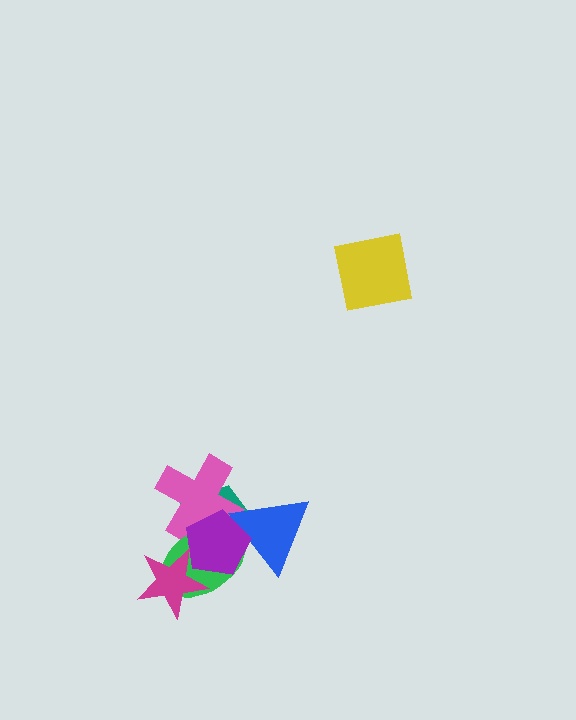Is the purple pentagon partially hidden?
Yes, it is partially covered by another shape.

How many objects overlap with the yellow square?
0 objects overlap with the yellow square.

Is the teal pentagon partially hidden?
Yes, it is partially covered by another shape.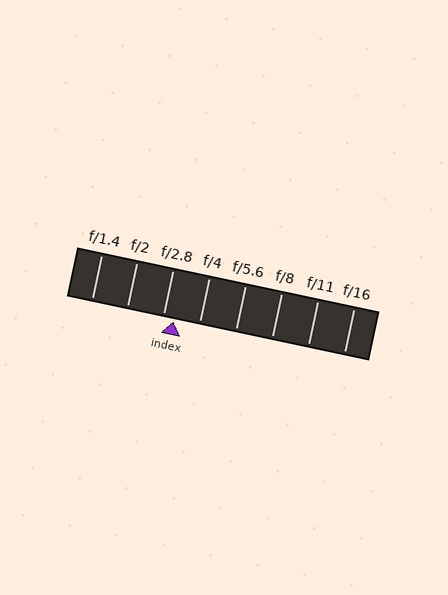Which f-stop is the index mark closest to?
The index mark is closest to f/2.8.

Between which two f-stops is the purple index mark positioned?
The index mark is between f/2.8 and f/4.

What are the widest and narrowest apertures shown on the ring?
The widest aperture shown is f/1.4 and the narrowest is f/16.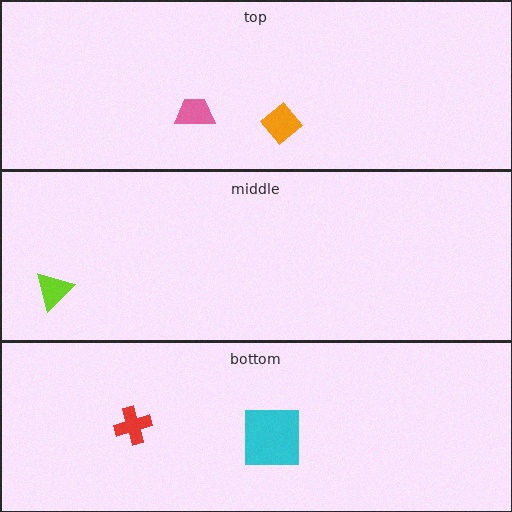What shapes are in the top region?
The pink trapezoid, the orange diamond.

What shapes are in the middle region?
The lime triangle.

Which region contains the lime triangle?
The middle region.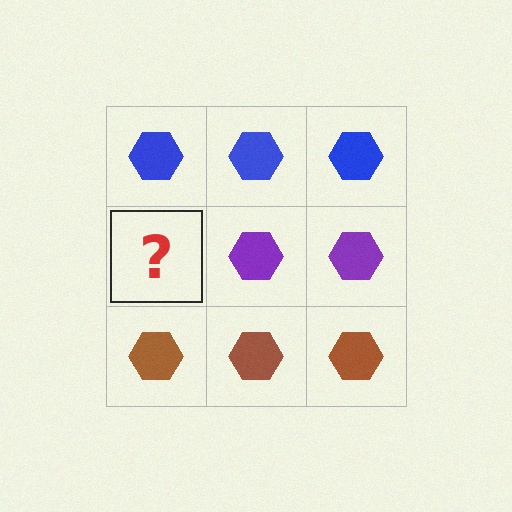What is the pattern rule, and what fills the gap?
The rule is that each row has a consistent color. The gap should be filled with a purple hexagon.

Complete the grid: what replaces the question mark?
The question mark should be replaced with a purple hexagon.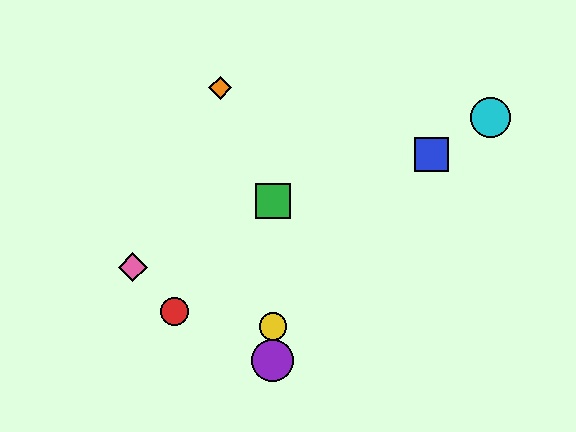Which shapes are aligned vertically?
The green square, the yellow circle, the purple circle are aligned vertically.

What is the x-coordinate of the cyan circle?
The cyan circle is at x≈490.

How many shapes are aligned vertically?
3 shapes (the green square, the yellow circle, the purple circle) are aligned vertically.